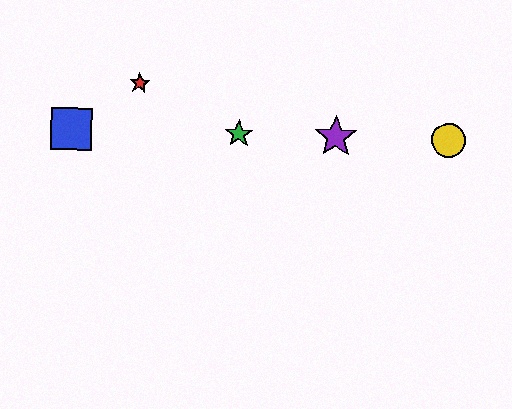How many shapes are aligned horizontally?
4 shapes (the blue square, the green star, the yellow circle, the purple star) are aligned horizontally.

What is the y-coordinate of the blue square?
The blue square is at y≈129.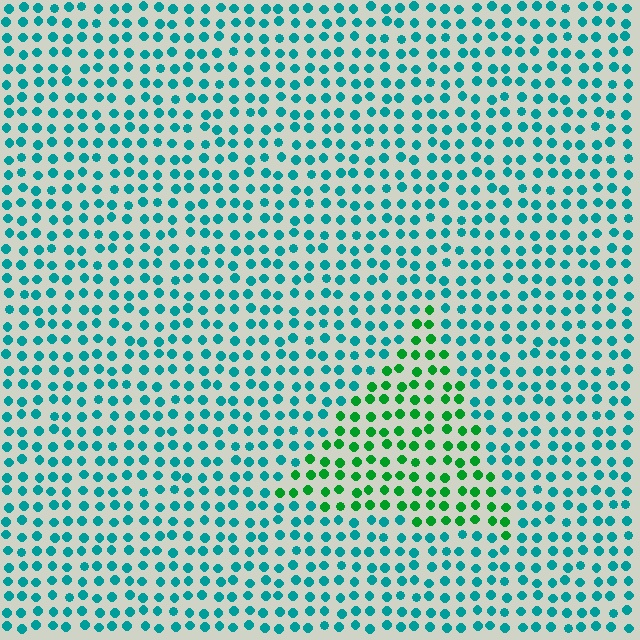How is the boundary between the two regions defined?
The boundary is defined purely by a slight shift in hue (about 46 degrees). Spacing, size, and orientation are identical on both sides.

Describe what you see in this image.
The image is filled with small teal elements in a uniform arrangement. A triangle-shaped region is visible where the elements are tinted to a slightly different hue, forming a subtle color boundary.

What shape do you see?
I see a triangle.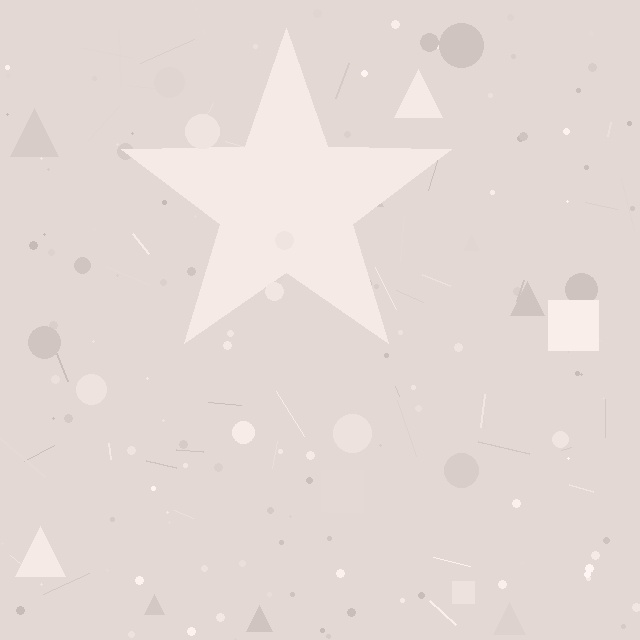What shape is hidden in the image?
A star is hidden in the image.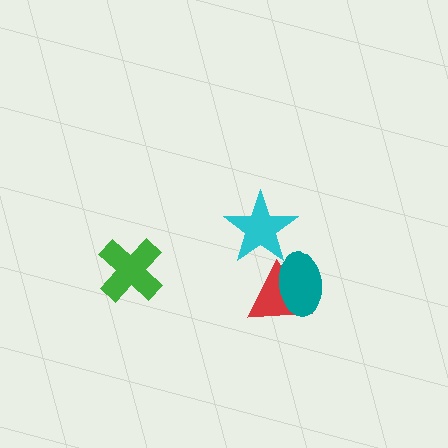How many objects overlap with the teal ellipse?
1 object overlaps with the teal ellipse.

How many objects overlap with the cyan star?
0 objects overlap with the cyan star.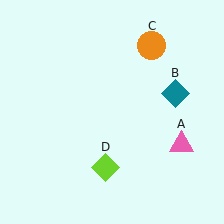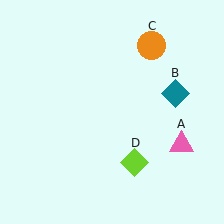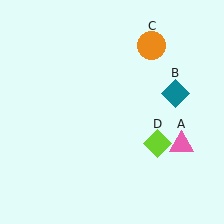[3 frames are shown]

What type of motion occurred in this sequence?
The lime diamond (object D) rotated counterclockwise around the center of the scene.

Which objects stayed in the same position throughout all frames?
Pink triangle (object A) and teal diamond (object B) and orange circle (object C) remained stationary.